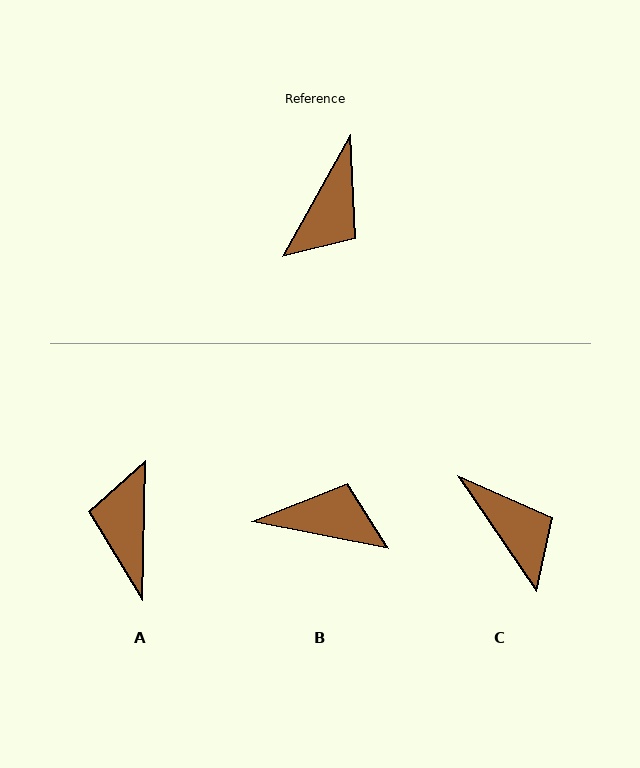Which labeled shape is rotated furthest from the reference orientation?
A, about 152 degrees away.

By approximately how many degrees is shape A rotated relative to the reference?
Approximately 152 degrees clockwise.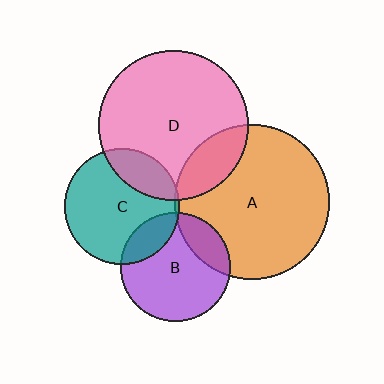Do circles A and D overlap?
Yes.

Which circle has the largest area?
Circle A (orange).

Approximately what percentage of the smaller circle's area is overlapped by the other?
Approximately 15%.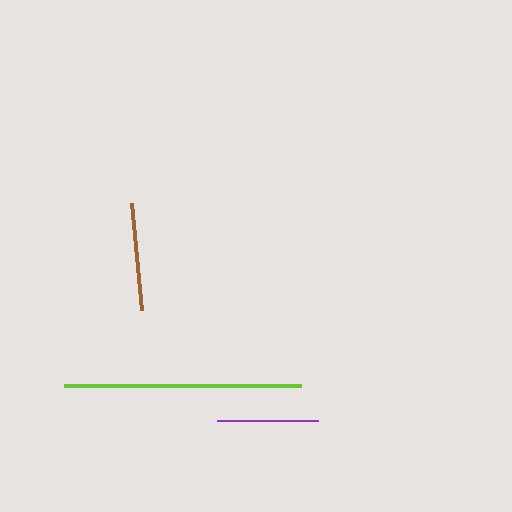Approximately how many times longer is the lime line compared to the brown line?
The lime line is approximately 2.2 times the length of the brown line.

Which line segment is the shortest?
The purple line is the shortest at approximately 101 pixels.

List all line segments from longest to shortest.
From longest to shortest: lime, brown, purple.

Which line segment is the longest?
The lime line is the longest at approximately 237 pixels.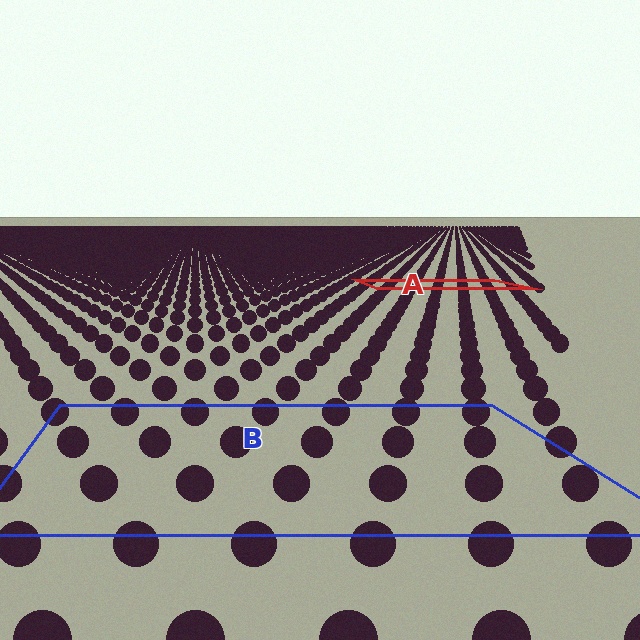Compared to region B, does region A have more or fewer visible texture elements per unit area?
Region A has more texture elements per unit area — they are packed more densely because it is farther away.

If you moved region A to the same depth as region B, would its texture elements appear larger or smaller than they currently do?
They would appear larger. At a closer depth, the same texture elements are projected at a bigger on-screen size.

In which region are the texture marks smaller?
The texture marks are smaller in region A, because it is farther away.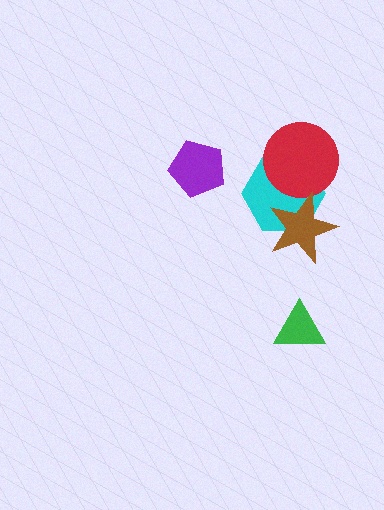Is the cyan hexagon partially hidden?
Yes, it is partially covered by another shape.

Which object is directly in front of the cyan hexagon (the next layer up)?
The red circle is directly in front of the cyan hexagon.